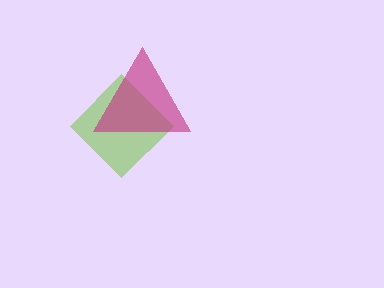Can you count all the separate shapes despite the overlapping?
Yes, there are 2 separate shapes.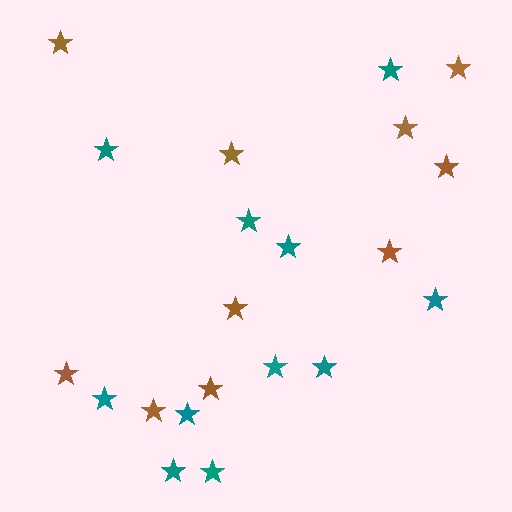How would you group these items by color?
There are 2 groups: one group of teal stars (11) and one group of brown stars (10).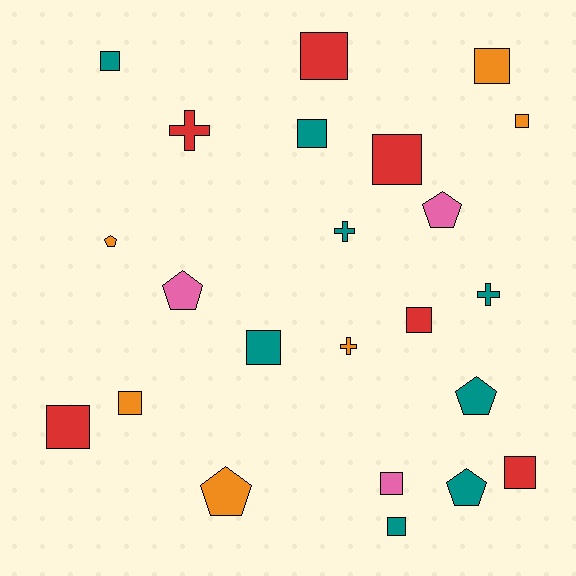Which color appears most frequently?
Teal, with 8 objects.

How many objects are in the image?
There are 23 objects.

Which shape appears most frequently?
Square, with 13 objects.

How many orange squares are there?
There are 3 orange squares.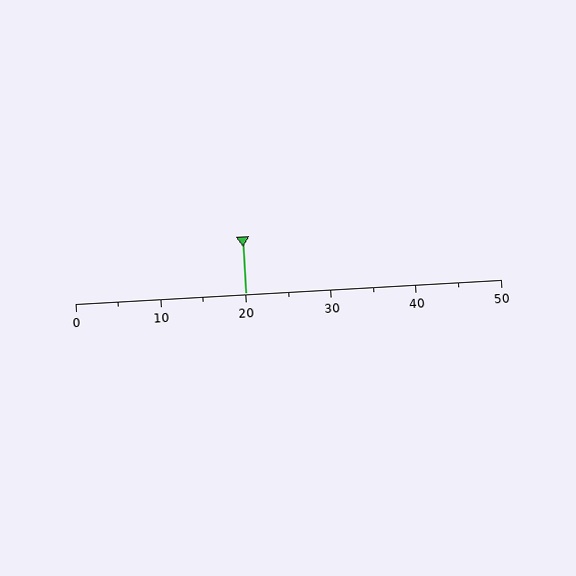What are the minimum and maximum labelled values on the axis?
The axis runs from 0 to 50.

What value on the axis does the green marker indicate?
The marker indicates approximately 20.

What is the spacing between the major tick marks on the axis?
The major ticks are spaced 10 apart.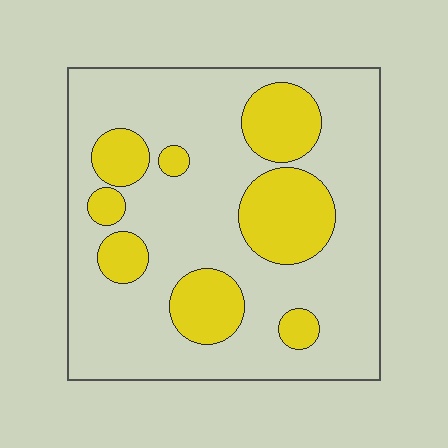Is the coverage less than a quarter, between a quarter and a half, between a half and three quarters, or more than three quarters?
Between a quarter and a half.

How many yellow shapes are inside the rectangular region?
8.